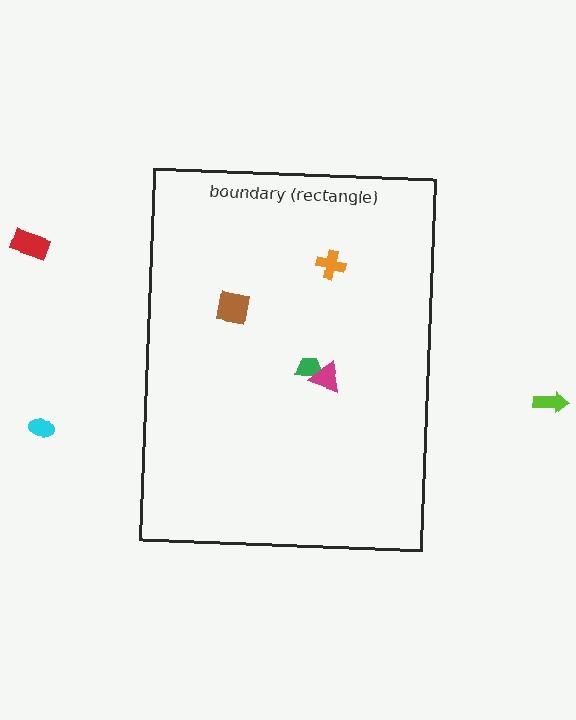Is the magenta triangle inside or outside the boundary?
Inside.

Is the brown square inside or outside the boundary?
Inside.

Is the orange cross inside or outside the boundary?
Inside.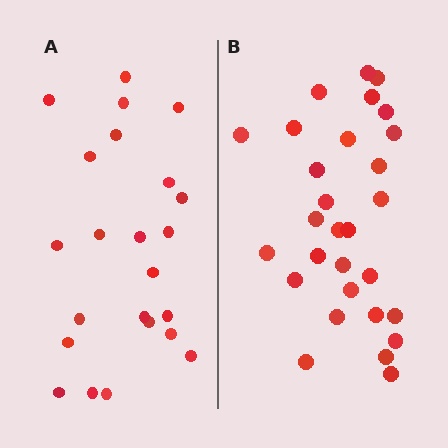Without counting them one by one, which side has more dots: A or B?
Region B (the right region) has more dots.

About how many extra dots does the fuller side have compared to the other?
Region B has about 6 more dots than region A.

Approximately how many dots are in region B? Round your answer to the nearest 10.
About 30 dots. (The exact count is 29, which rounds to 30.)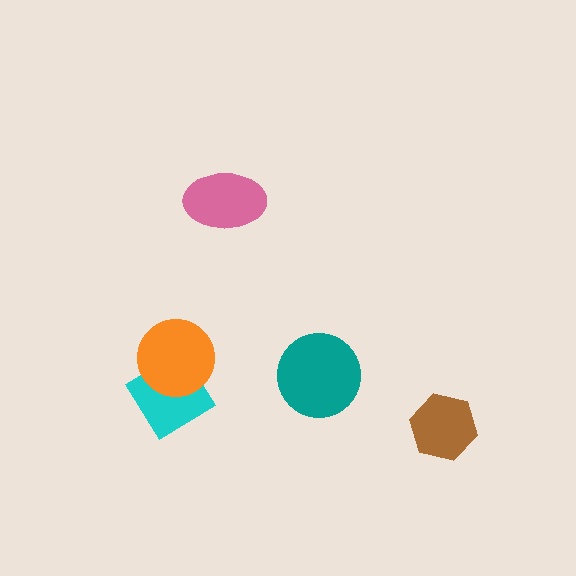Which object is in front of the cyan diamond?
The orange circle is in front of the cyan diamond.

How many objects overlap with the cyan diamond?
1 object overlaps with the cyan diamond.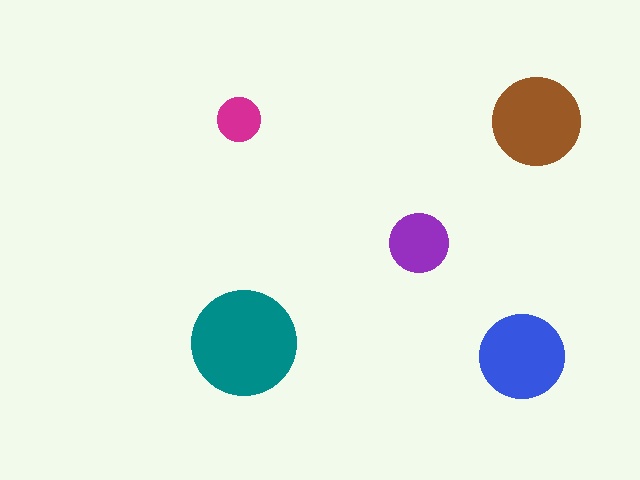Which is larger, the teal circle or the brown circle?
The teal one.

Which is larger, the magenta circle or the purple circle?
The purple one.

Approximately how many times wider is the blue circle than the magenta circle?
About 2 times wider.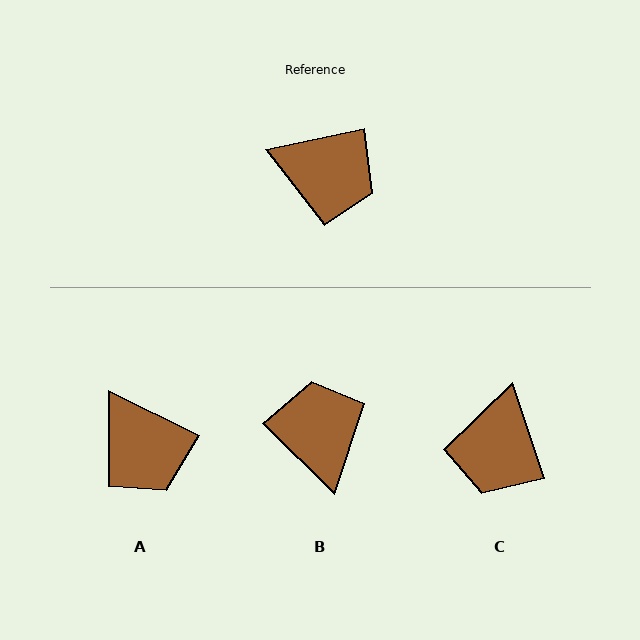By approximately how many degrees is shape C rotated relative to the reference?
Approximately 84 degrees clockwise.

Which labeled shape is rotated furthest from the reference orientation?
B, about 124 degrees away.